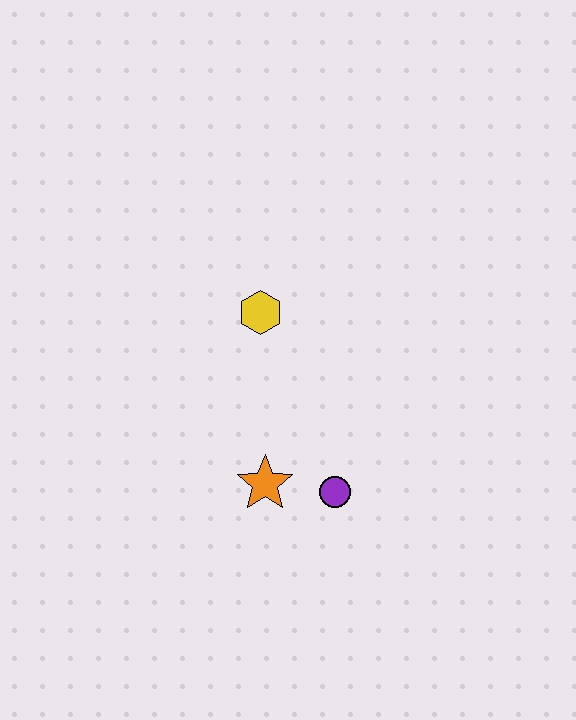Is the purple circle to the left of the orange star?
No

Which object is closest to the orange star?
The purple circle is closest to the orange star.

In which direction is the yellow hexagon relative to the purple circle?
The yellow hexagon is above the purple circle.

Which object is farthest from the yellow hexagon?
The purple circle is farthest from the yellow hexagon.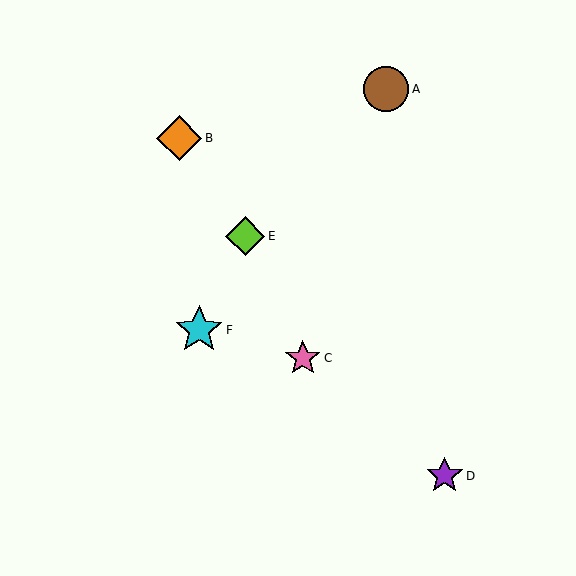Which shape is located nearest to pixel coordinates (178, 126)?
The orange diamond (labeled B) at (179, 138) is nearest to that location.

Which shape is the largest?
The cyan star (labeled F) is the largest.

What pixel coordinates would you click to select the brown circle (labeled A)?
Click at (386, 89) to select the brown circle A.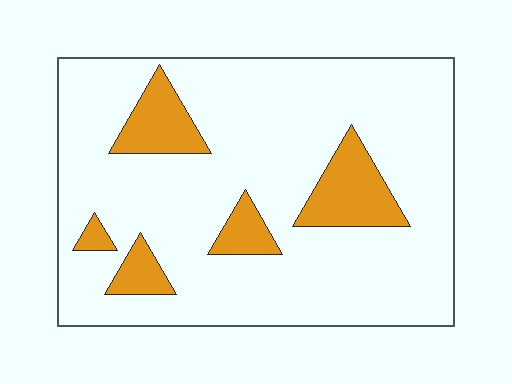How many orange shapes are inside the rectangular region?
5.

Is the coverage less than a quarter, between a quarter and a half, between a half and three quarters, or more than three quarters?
Less than a quarter.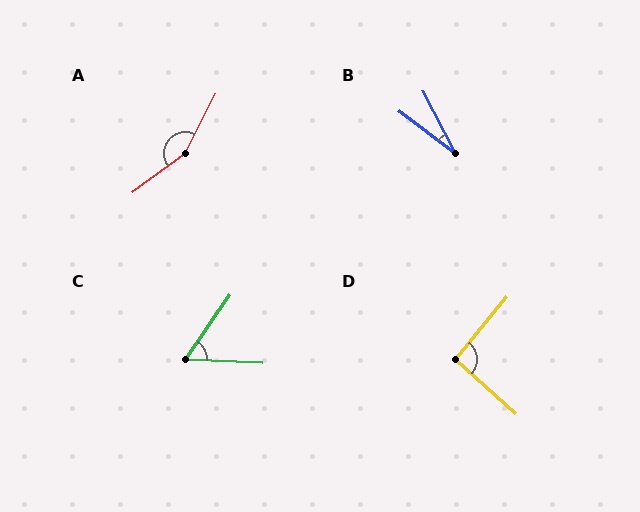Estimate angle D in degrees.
Approximately 93 degrees.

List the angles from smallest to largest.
B (26°), C (58°), D (93°), A (153°).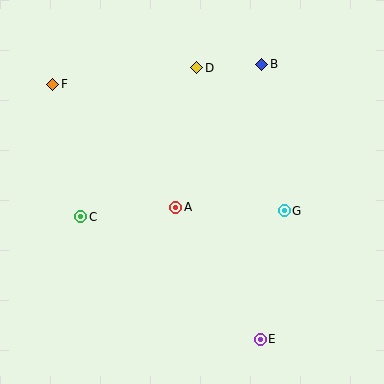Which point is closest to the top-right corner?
Point B is closest to the top-right corner.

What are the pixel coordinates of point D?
Point D is at (197, 68).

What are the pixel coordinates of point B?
Point B is at (262, 64).